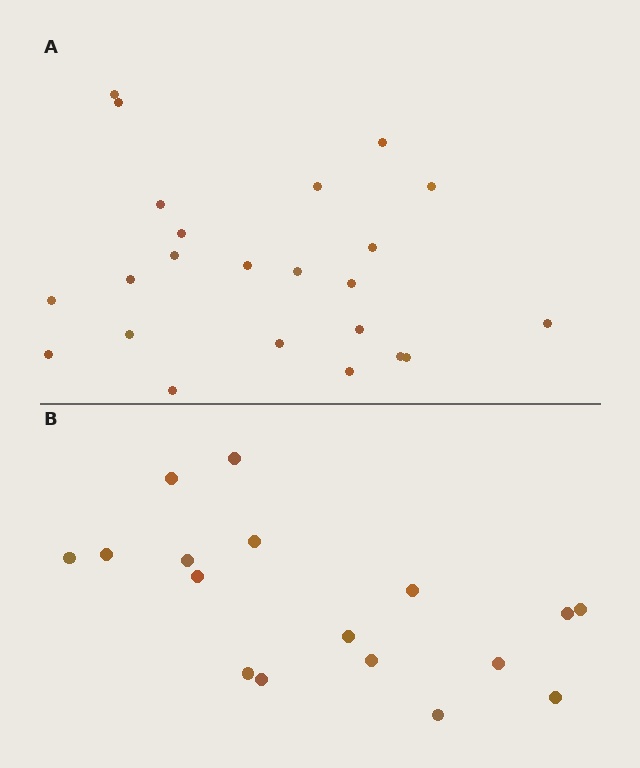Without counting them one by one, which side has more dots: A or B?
Region A (the top region) has more dots.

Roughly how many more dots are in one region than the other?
Region A has about 6 more dots than region B.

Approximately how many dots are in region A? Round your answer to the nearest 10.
About 20 dots. (The exact count is 23, which rounds to 20.)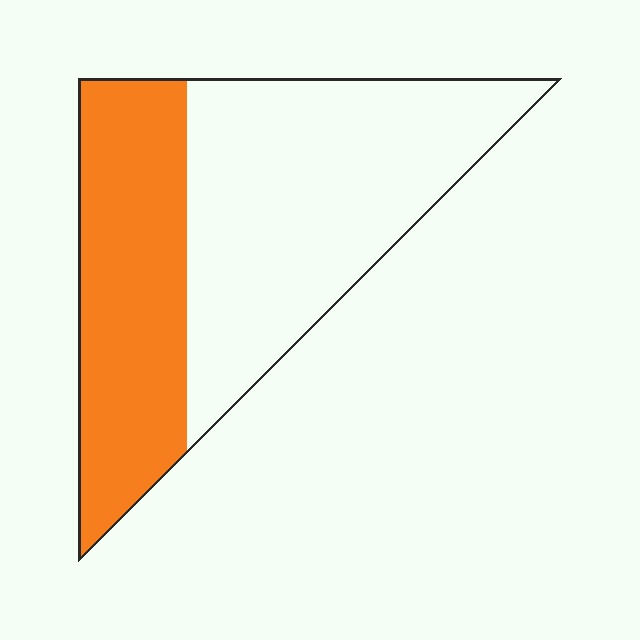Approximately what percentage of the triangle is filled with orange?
Approximately 40%.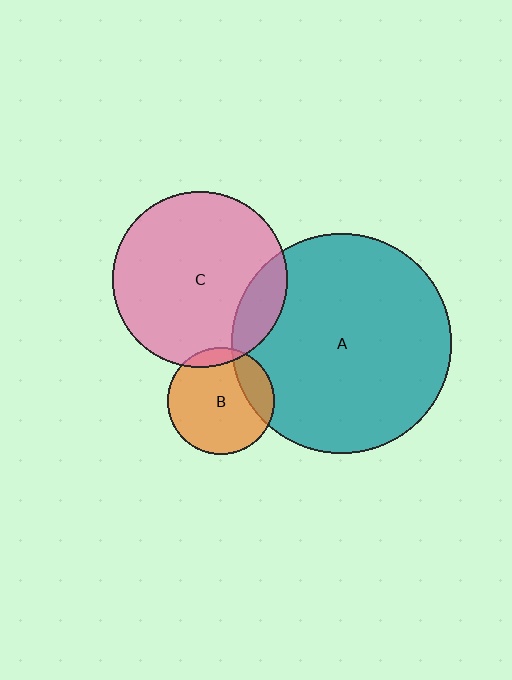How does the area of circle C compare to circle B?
Approximately 2.7 times.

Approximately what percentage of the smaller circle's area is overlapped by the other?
Approximately 20%.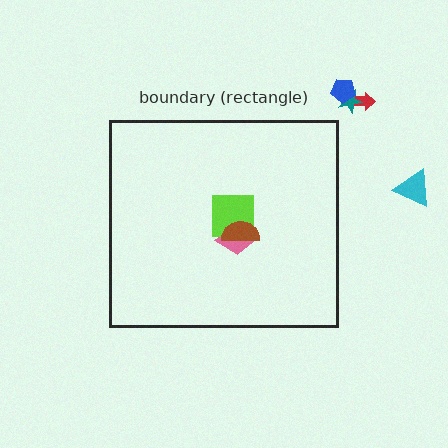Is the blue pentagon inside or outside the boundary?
Outside.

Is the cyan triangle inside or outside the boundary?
Outside.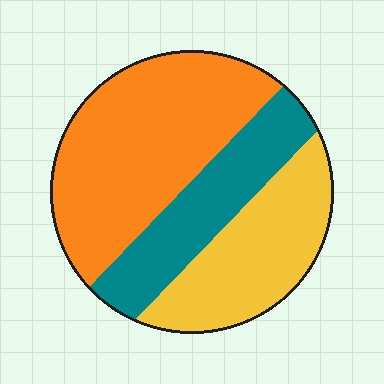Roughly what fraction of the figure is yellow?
Yellow takes up between a sixth and a third of the figure.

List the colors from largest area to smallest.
From largest to smallest: orange, yellow, teal.